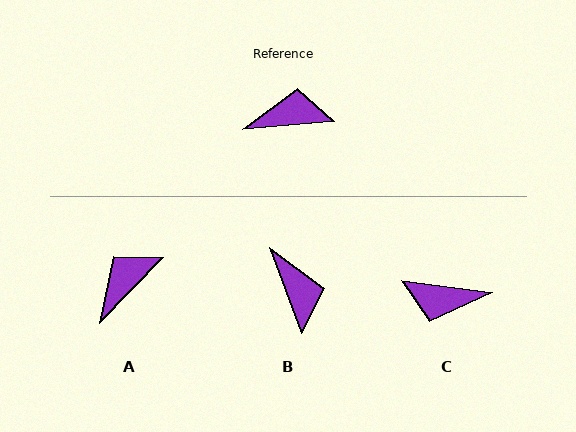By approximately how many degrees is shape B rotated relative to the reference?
Approximately 74 degrees clockwise.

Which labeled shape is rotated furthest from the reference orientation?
C, about 168 degrees away.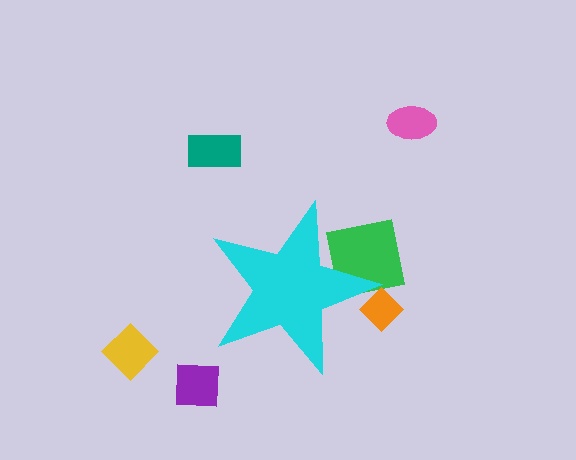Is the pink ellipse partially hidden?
No, the pink ellipse is fully visible.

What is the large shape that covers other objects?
A cyan star.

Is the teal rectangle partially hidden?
No, the teal rectangle is fully visible.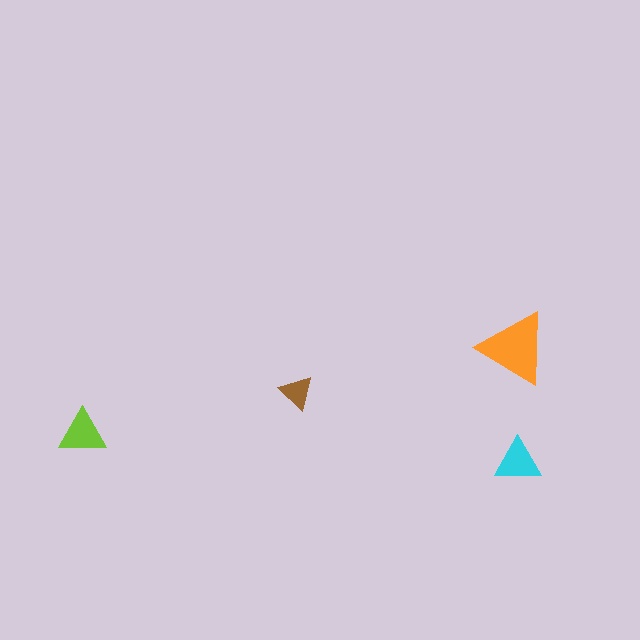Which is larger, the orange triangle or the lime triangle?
The orange one.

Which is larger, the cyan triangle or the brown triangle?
The cyan one.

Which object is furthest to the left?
The lime triangle is leftmost.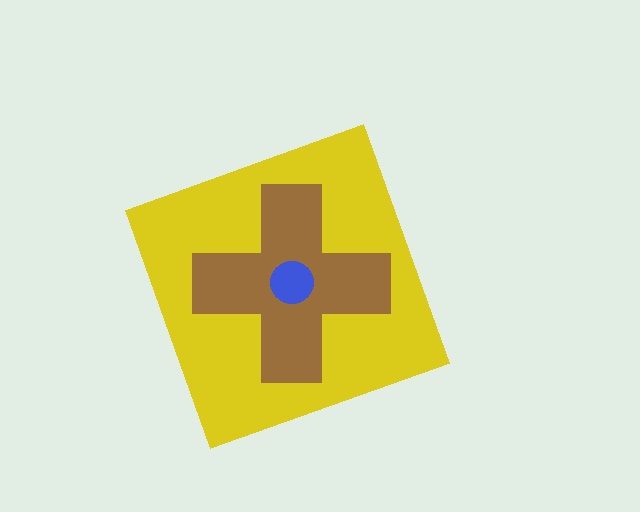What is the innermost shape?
The blue circle.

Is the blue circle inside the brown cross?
Yes.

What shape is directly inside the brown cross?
The blue circle.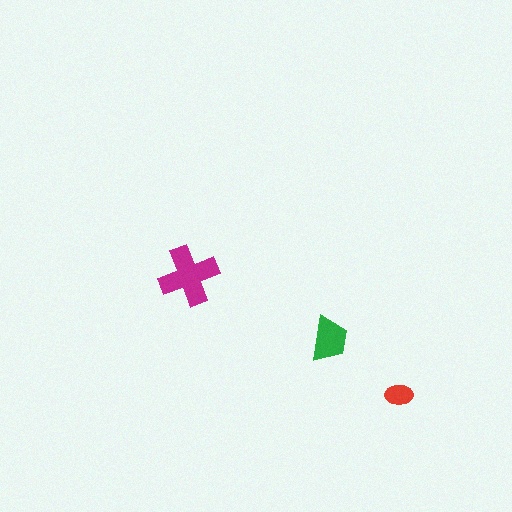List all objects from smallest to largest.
The red ellipse, the green trapezoid, the magenta cross.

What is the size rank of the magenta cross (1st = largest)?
1st.